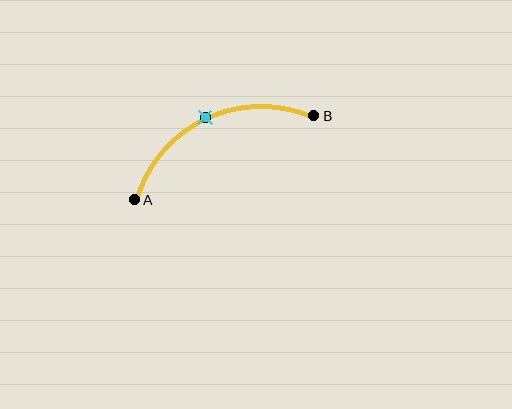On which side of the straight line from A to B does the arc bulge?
The arc bulges above the straight line connecting A and B.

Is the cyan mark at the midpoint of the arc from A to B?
Yes. The cyan mark lies on the arc at equal arc-length from both A and B — it is the arc midpoint.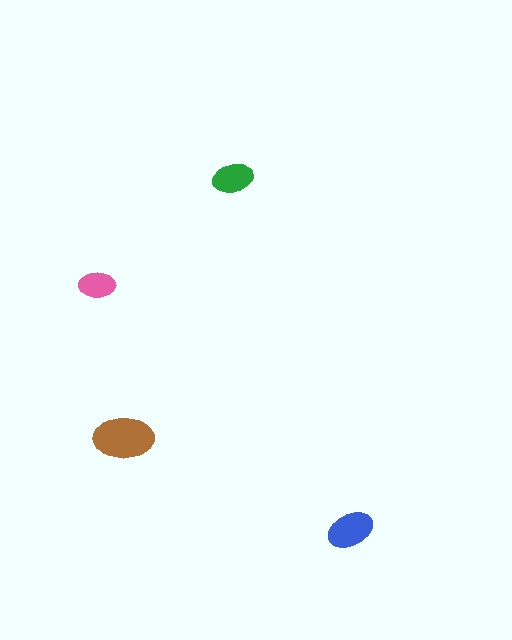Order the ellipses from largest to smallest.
the brown one, the blue one, the green one, the pink one.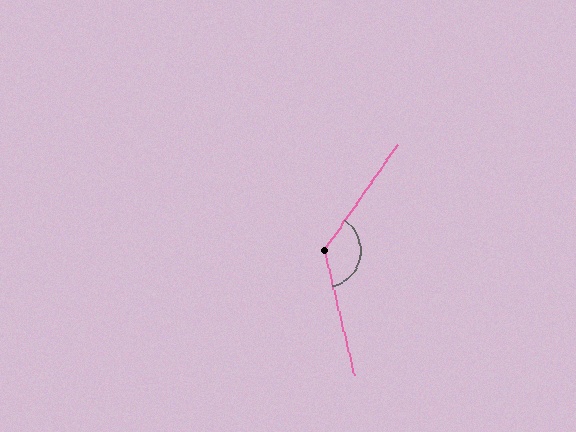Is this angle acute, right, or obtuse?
It is obtuse.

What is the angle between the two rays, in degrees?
Approximately 132 degrees.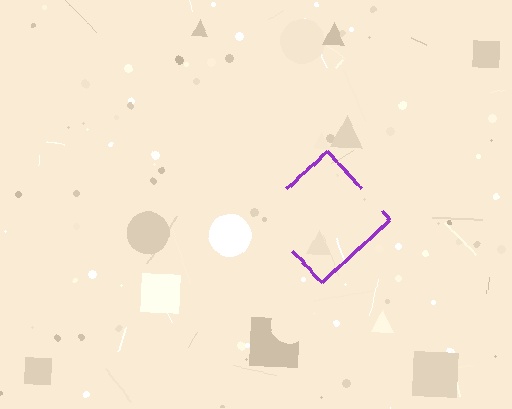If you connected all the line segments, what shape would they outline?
They would outline a diamond.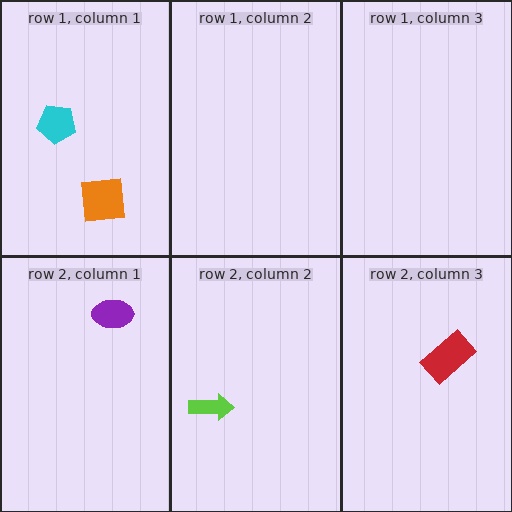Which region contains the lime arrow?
The row 2, column 2 region.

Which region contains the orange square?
The row 1, column 1 region.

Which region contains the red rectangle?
The row 2, column 3 region.